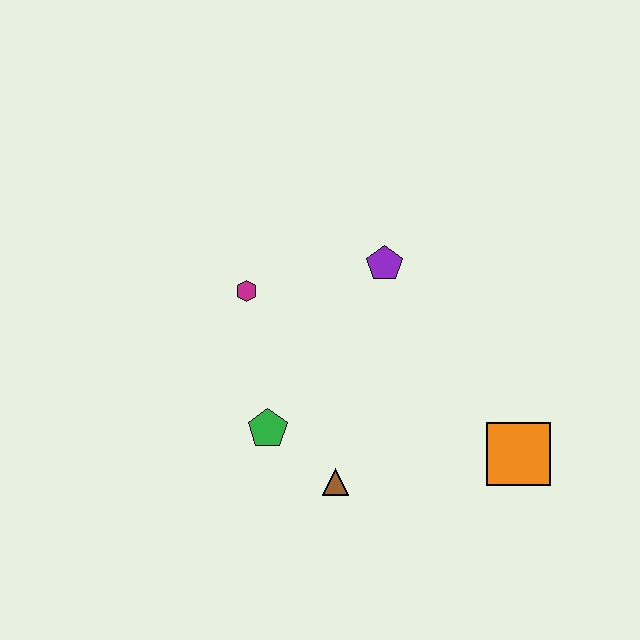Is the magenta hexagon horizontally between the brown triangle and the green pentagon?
No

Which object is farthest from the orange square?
The magenta hexagon is farthest from the orange square.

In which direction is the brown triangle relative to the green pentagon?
The brown triangle is to the right of the green pentagon.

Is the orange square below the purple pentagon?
Yes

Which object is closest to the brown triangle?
The green pentagon is closest to the brown triangle.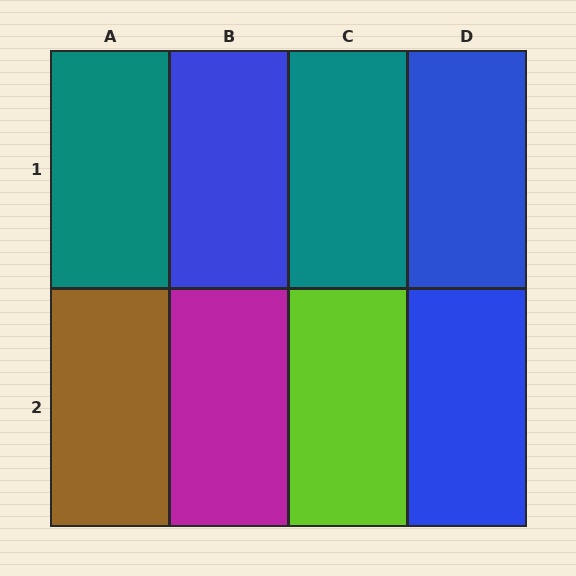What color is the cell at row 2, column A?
Brown.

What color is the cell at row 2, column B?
Magenta.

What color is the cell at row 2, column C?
Lime.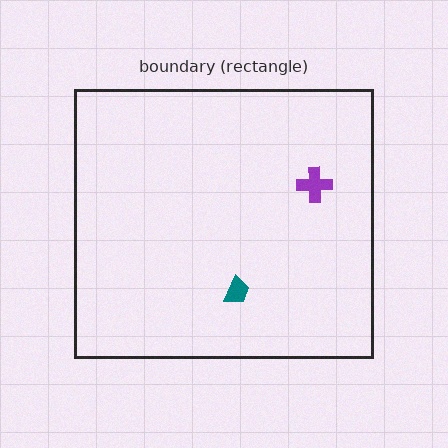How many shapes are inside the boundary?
2 inside, 0 outside.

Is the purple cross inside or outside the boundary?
Inside.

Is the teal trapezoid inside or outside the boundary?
Inside.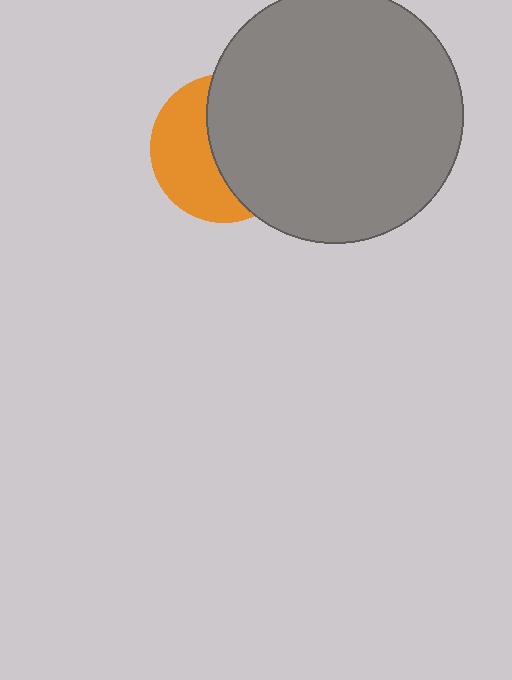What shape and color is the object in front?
The object in front is a gray circle.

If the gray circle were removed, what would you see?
You would see the complete orange circle.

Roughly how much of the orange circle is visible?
About half of it is visible (roughly 45%).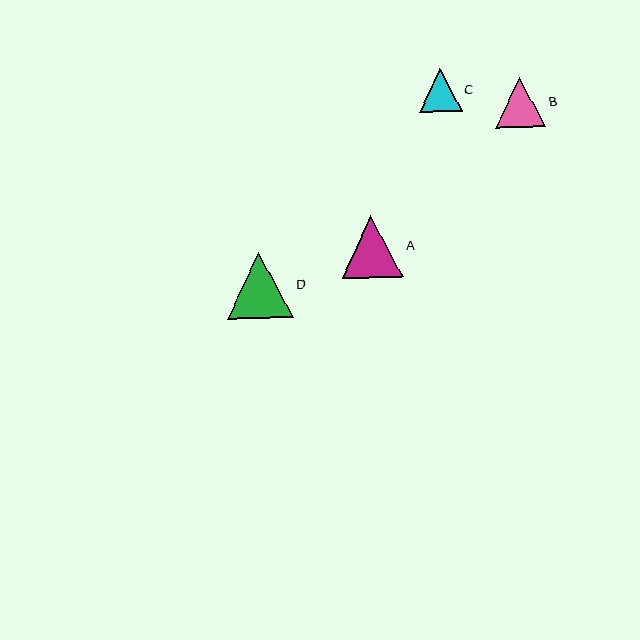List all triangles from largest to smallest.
From largest to smallest: D, A, B, C.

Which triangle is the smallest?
Triangle C is the smallest with a size of approximately 43 pixels.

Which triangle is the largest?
Triangle D is the largest with a size of approximately 66 pixels.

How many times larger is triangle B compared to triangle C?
Triangle B is approximately 1.2 times the size of triangle C.